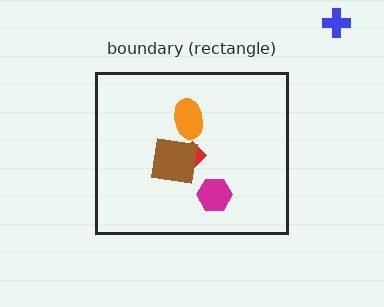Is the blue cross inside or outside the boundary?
Outside.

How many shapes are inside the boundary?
4 inside, 1 outside.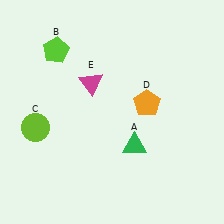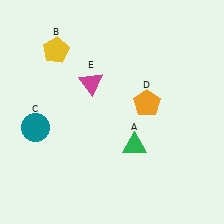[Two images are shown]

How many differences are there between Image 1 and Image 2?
There are 2 differences between the two images.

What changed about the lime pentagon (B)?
In Image 1, B is lime. In Image 2, it changed to yellow.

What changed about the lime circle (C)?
In Image 1, C is lime. In Image 2, it changed to teal.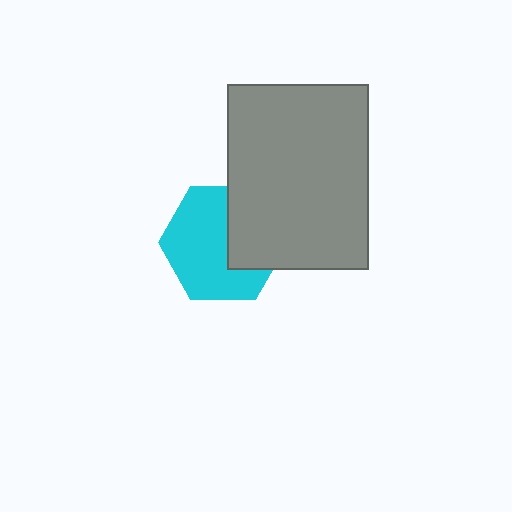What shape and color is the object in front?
The object in front is a gray rectangle.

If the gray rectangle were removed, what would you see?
You would see the complete cyan hexagon.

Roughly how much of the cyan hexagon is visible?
About half of it is visible (roughly 64%).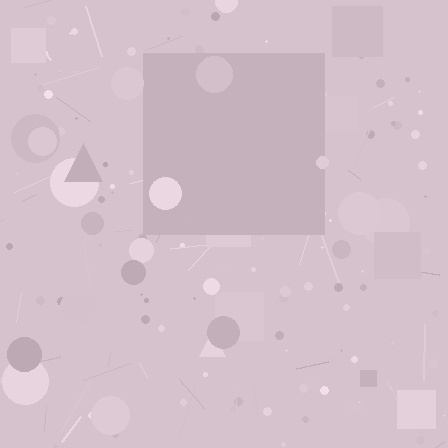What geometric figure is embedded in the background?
A square is embedded in the background.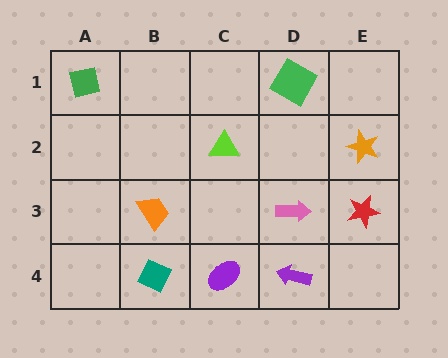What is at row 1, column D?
A green square.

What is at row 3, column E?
A red star.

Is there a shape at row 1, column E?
No, that cell is empty.